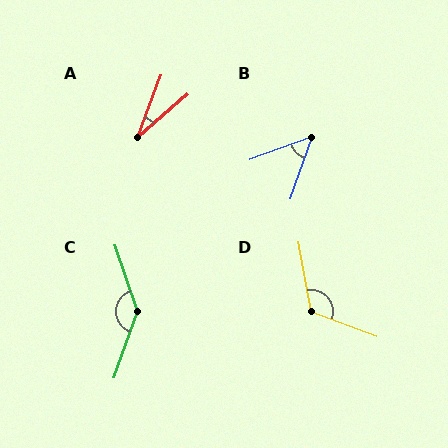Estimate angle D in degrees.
Approximately 120 degrees.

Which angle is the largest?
C, at approximately 142 degrees.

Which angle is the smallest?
A, at approximately 29 degrees.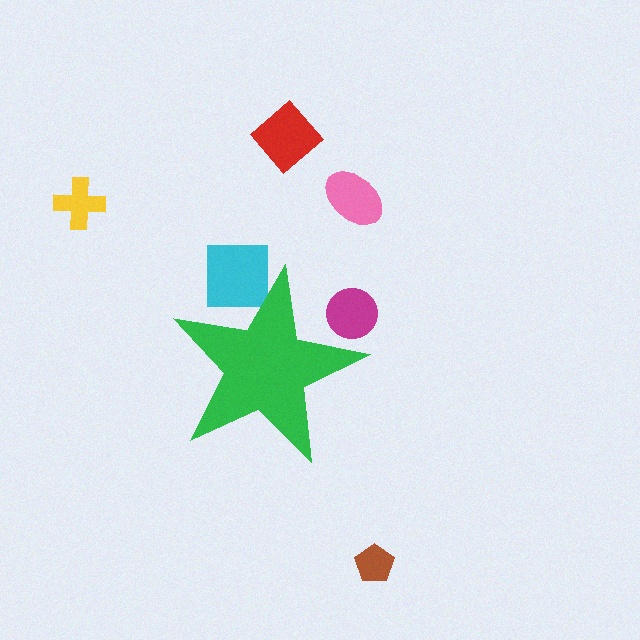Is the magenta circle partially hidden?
Yes, the magenta circle is partially hidden behind the green star.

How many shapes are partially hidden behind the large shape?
2 shapes are partially hidden.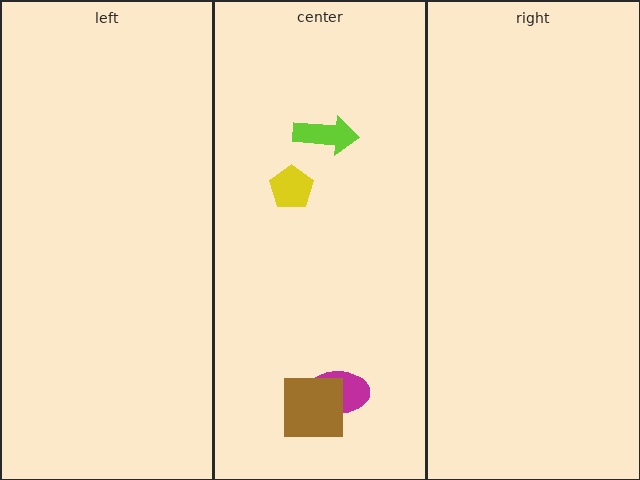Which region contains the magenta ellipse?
The center region.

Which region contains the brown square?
The center region.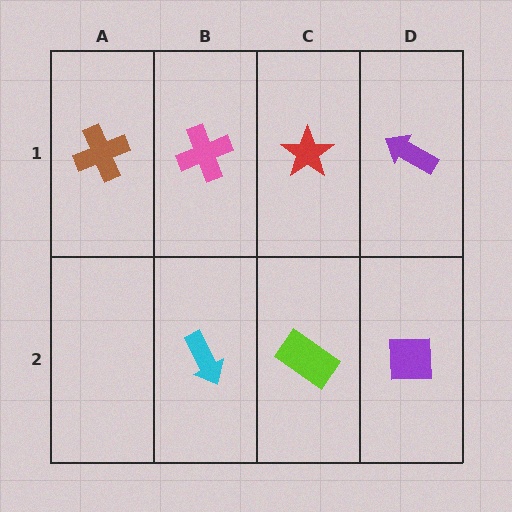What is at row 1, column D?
A purple arrow.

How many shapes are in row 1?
4 shapes.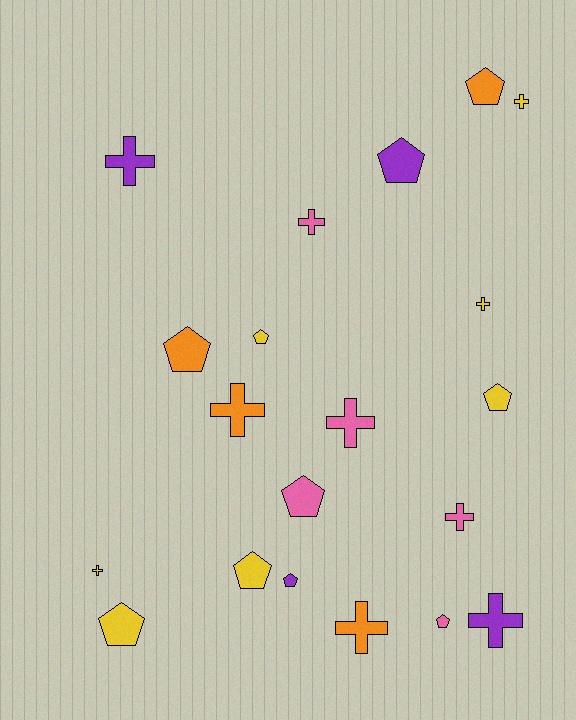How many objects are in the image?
There are 20 objects.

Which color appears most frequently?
Yellow, with 7 objects.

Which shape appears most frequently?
Pentagon, with 10 objects.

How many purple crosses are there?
There are 2 purple crosses.